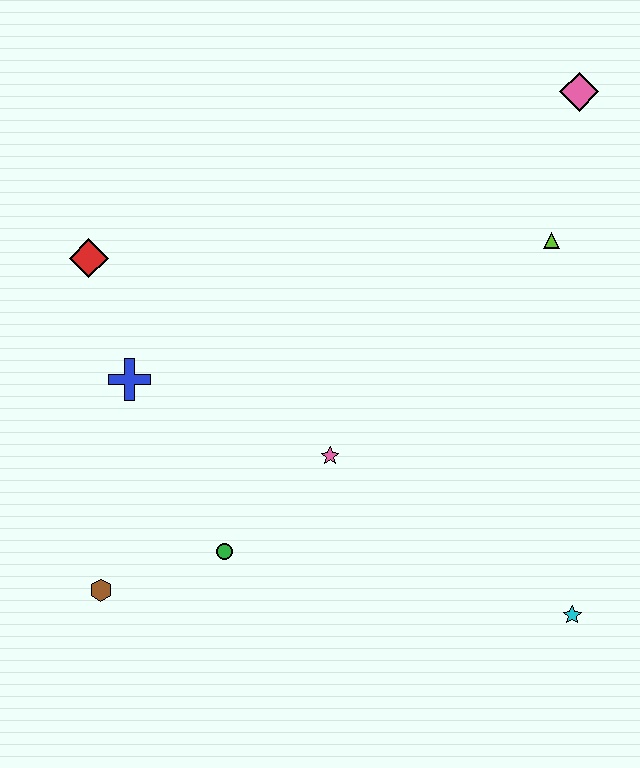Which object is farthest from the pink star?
The pink diamond is farthest from the pink star.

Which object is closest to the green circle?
The brown hexagon is closest to the green circle.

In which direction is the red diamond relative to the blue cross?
The red diamond is above the blue cross.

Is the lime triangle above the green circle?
Yes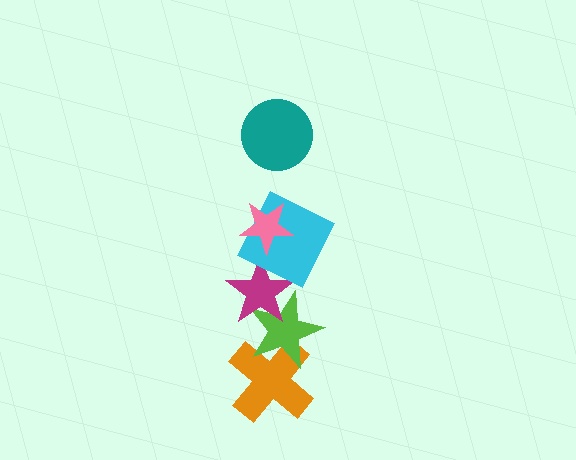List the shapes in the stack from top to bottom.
From top to bottom: the teal circle, the pink star, the cyan square, the magenta star, the lime star, the orange cross.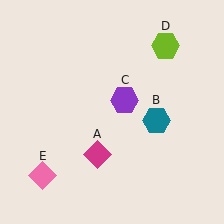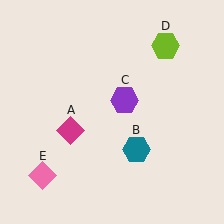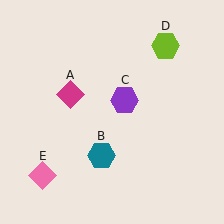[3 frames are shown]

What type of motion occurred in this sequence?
The magenta diamond (object A), teal hexagon (object B) rotated clockwise around the center of the scene.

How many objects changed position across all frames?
2 objects changed position: magenta diamond (object A), teal hexagon (object B).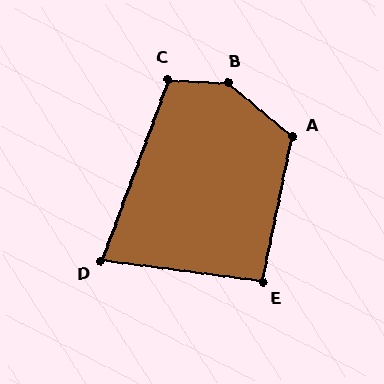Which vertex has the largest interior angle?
B, at approximately 143 degrees.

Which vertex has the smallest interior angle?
D, at approximately 77 degrees.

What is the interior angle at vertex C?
Approximately 107 degrees (obtuse).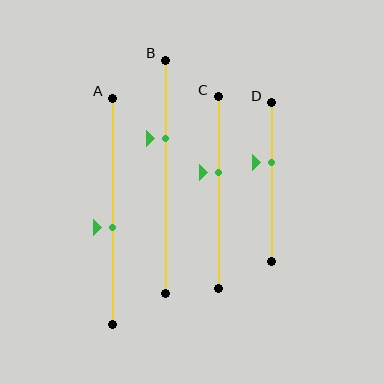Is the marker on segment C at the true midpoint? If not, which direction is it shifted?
No, the marker on segment C is shifted upward by about 10% of the segment length.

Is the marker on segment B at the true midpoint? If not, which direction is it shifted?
No, the marker on segment B is shifted upward by about 16% of the segment length.